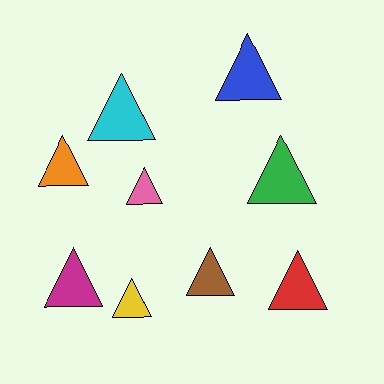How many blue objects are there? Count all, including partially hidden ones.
There is 1 blue object.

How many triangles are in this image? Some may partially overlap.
There are 9 triangles.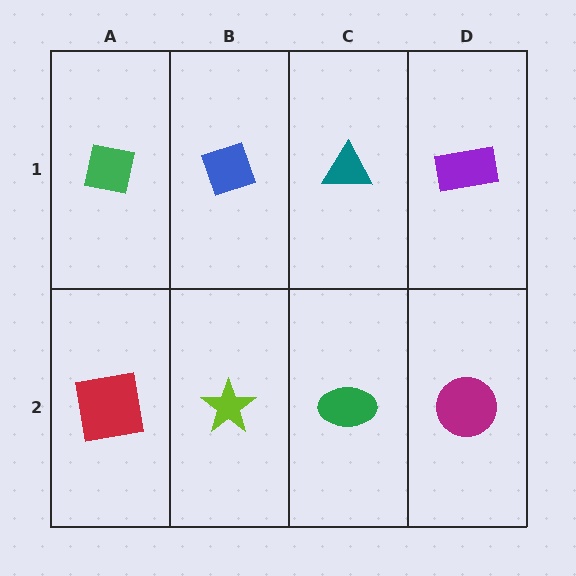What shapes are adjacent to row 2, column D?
A purple rectangle (row 1, column D), a green ellipse (row 2, column C).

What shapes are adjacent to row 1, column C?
A green ellipse (row 2, column C), a blue diamond (row 1, column B), a purple rectangle (row 1, column D).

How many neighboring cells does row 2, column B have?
3.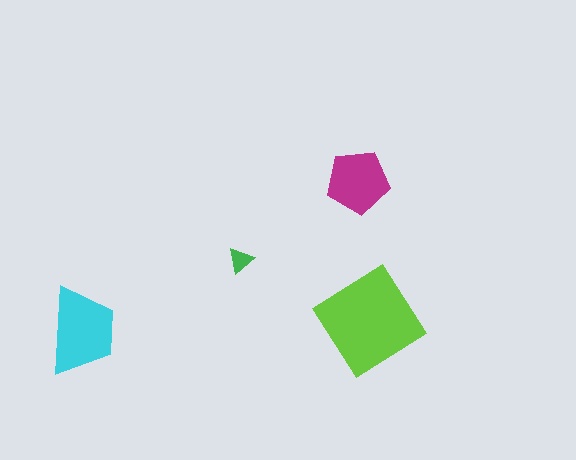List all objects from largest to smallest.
The lime diamond, the cyan trapezoid, the magenta pentagon, the green triangle.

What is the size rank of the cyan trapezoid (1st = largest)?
2nd.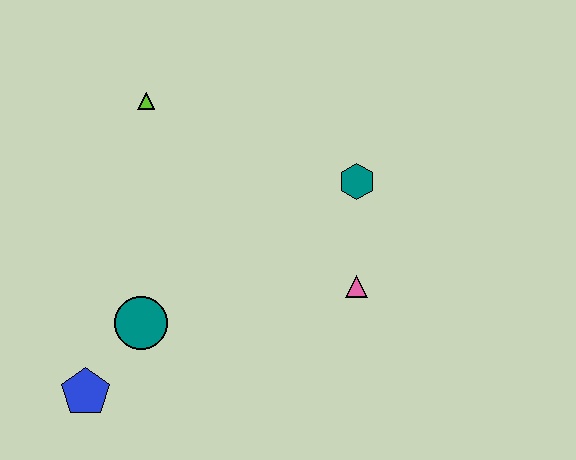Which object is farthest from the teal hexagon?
The blue pentagon is farthest from the teal hexagon.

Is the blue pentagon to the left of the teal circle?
Yes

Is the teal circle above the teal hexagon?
No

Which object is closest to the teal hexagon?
The pink triangle is closest to the teal hexagon.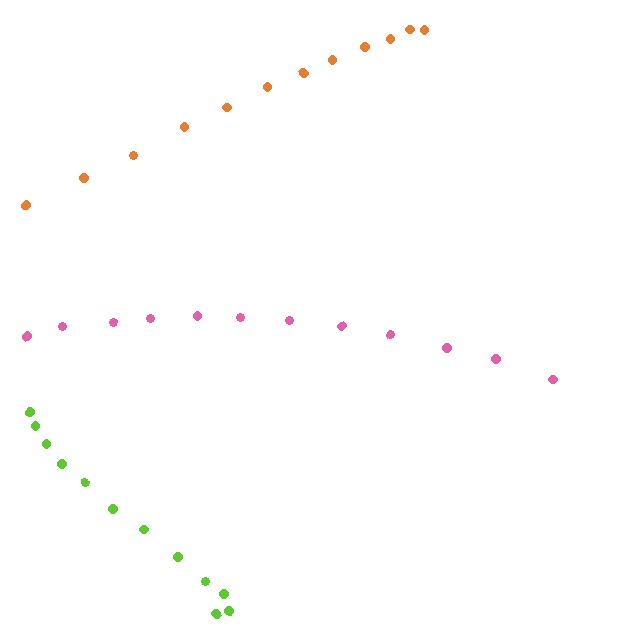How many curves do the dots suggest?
There are 3 distinct paths.